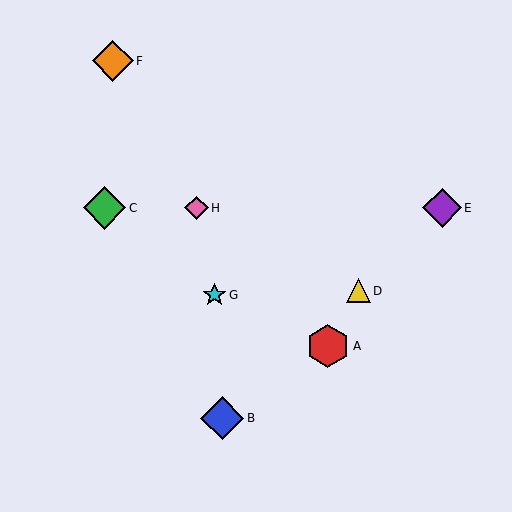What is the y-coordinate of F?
Object F is at y≈61.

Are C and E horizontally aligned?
Yes, both are at y≈208.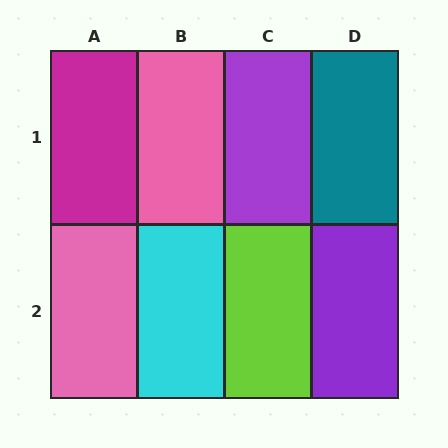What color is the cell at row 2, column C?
Lime.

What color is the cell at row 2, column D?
Purple.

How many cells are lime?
1 cell is lime.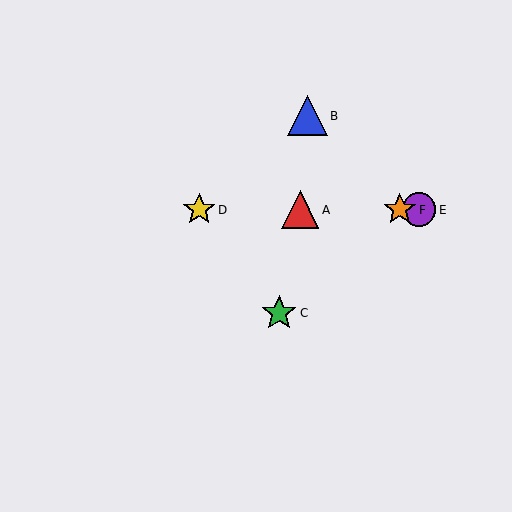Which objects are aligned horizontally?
Objects A, D, E, F are aligned horizontally.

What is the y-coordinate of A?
Object A is at y≈210.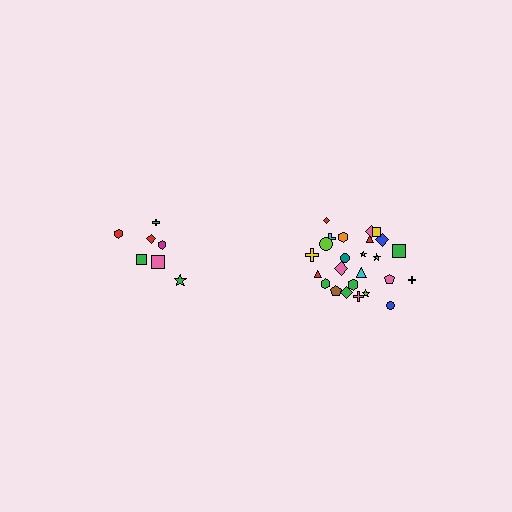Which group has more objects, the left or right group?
The right group.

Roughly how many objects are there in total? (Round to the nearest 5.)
Roughly 30 objects in total.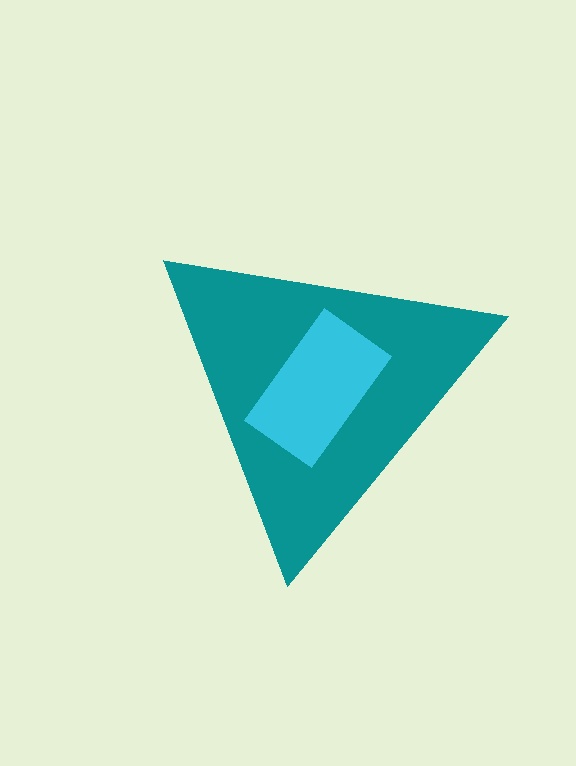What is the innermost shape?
The cyan rectangle.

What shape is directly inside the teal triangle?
The cyan rectangle.